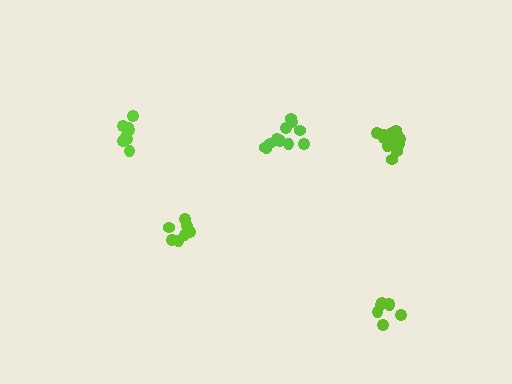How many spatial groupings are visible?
There are 5 spatial groupings.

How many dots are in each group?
Group 1: 9 dots, Group 2: 7 dots, Group 3: 7 dots, Group 4: 12 dots, Group 5: 13 dots (48 total).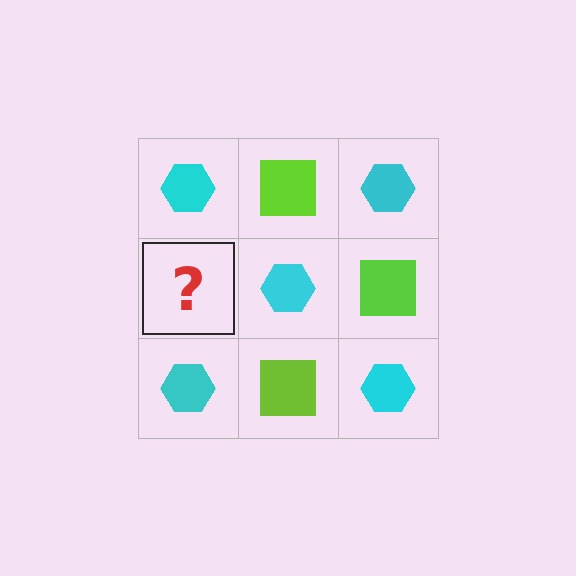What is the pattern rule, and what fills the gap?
The rule is that it alternates cyan hexagon and lime square in a checkerboard pattern. The gap should be filled with a lime square.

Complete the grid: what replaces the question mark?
The question mark should be replaced with a lime square.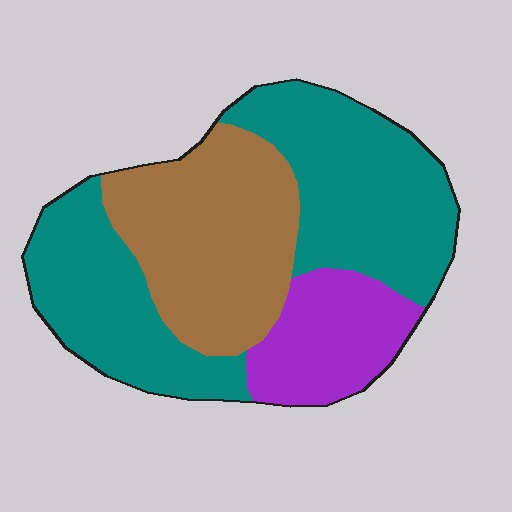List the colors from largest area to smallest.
From largest to smallest: teal, brown, purple.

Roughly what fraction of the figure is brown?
Brown takes up about one third (1/3) of the figure.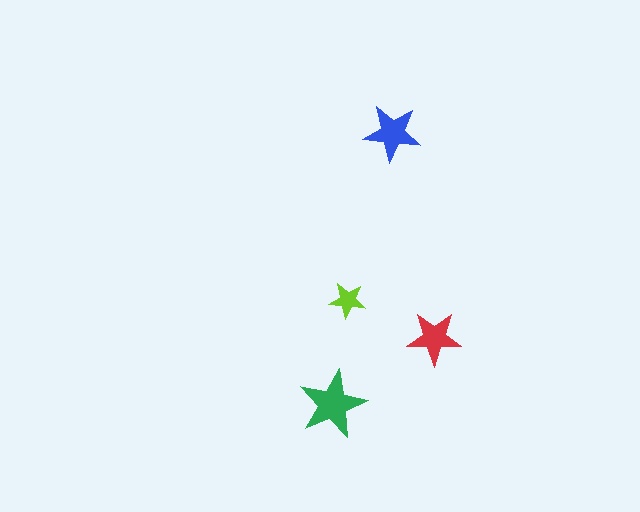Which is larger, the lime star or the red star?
The red one.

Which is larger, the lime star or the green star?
The green one.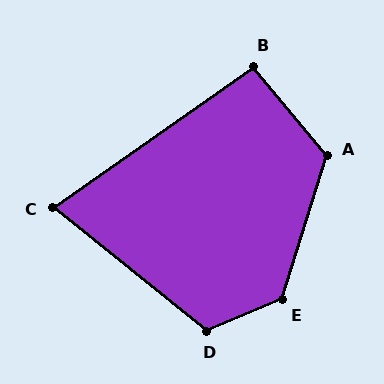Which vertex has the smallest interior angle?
C, at approximately 74 degrees.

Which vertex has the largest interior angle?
E, at approximately 130 degrees.